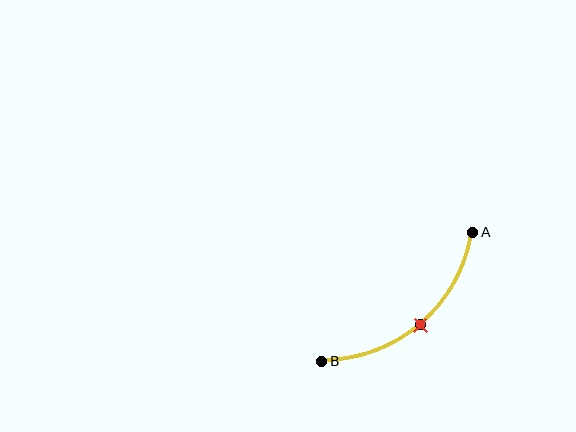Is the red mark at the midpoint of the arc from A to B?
Yes. The red mark lies on the arc at equal arc-length from both A and B — it is the arc midpoint.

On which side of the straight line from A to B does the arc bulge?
The arc bulges below and to the right of the straight line connecting A and B.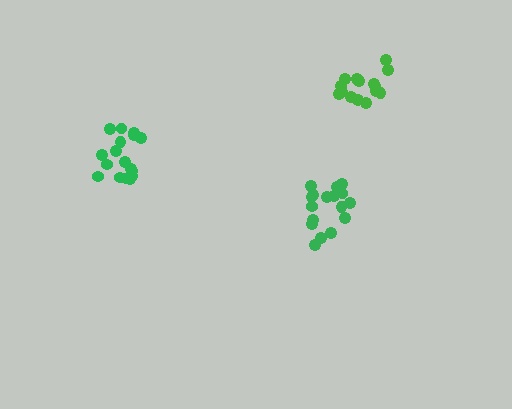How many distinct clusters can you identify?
There are 3 distinct clusters.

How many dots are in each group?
Group 1: 17 dots, Group 2: 17 dots, Group 3: 15 dots (49 total).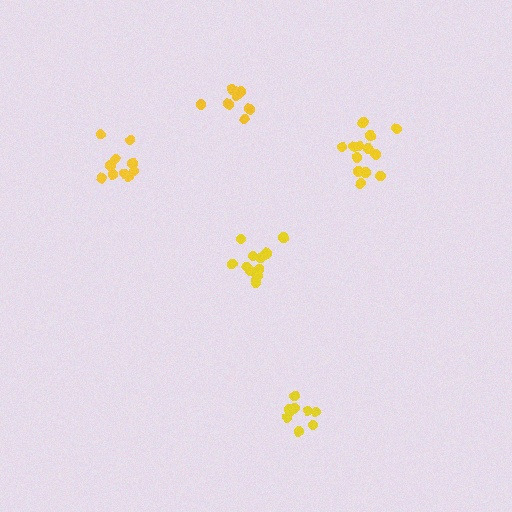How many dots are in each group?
Group 1: 10 dots, Group 2: 13 dots, Group 3: 13 dots, Group 4: 9 dots, Group 5: 8 dots (53 total).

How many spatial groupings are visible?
There are 5 spatial groupings.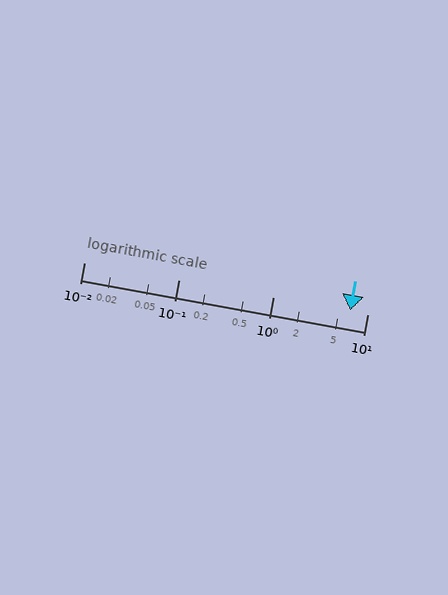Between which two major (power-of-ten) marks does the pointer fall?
The pointer is between 1 and 10.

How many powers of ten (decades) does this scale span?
The scale spans 3 decades, from 0.01 to 10.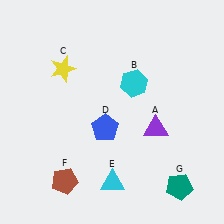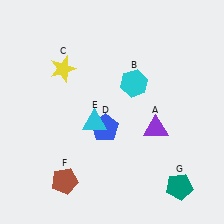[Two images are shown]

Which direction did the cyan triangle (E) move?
The cyan triangle (E) moved up.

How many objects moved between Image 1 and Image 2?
1 object moved between the two images.